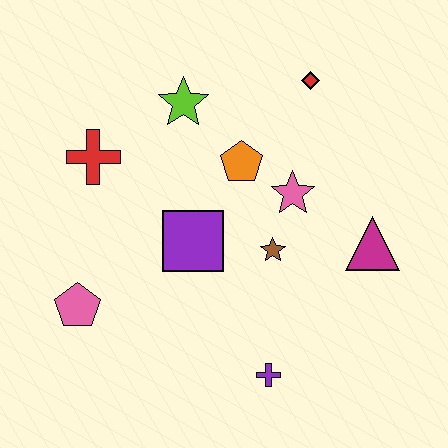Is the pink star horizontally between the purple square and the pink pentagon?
No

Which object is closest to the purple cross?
The brown star is closest to the purple cross.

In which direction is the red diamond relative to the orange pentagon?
The red diamond is above the orange pentagon.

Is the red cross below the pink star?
No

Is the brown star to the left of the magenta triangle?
Yes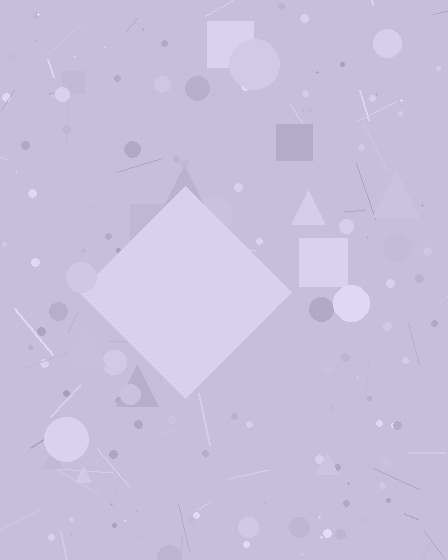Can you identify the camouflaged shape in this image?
The camouflaged shape is a diamond.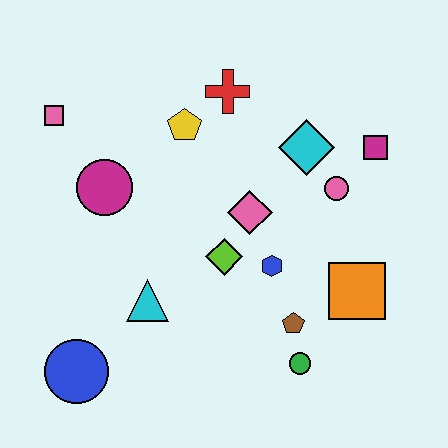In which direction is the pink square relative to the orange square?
The pink square is to the left of the orange square.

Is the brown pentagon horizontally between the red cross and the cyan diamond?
Yes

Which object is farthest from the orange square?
The pink square is farthest from the orange square.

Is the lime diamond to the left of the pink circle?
Yes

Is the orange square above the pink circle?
No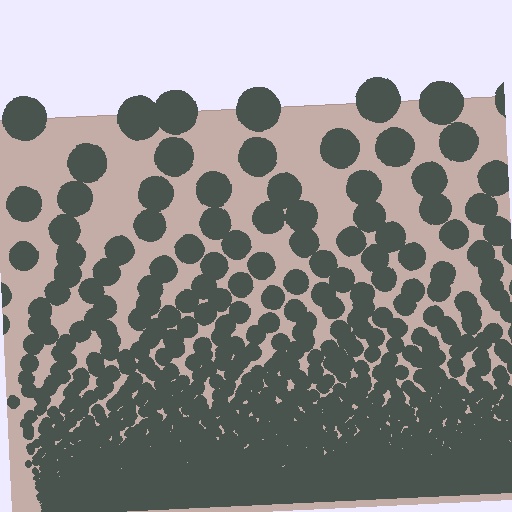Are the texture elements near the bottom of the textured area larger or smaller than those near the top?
Smaller. The gradient is inverted — elements near the bottom are smaller and denser.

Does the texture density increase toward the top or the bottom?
Density increases toward the bottom.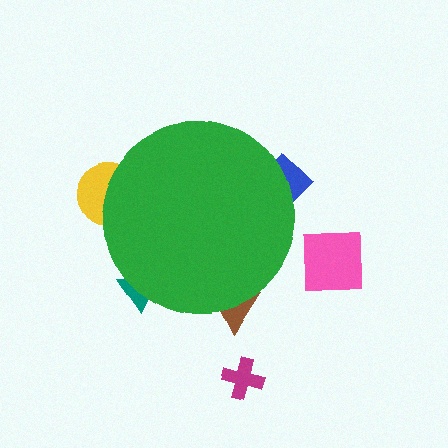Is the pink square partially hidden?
No, the pink square is fully visible.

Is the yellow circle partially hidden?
Yes, the yellow circle is partially hidden behind the green circle.